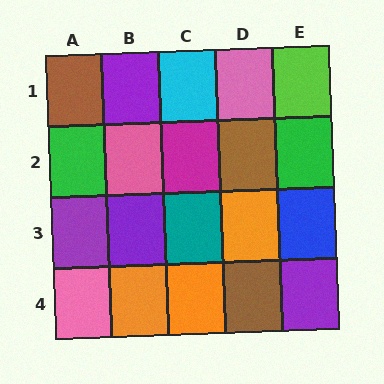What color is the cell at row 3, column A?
Purple.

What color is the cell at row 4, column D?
Brown.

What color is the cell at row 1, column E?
Lime.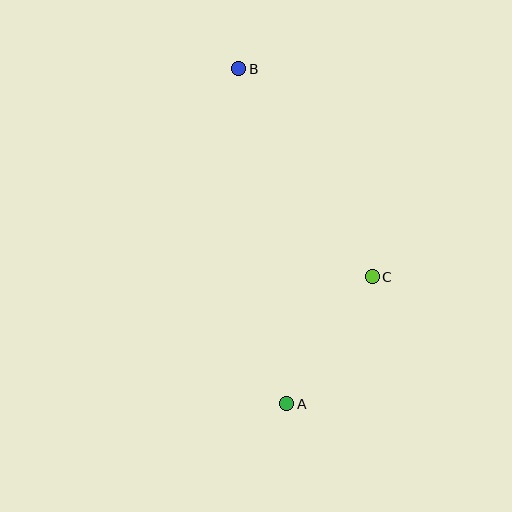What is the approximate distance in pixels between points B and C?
The distance between B and C is approximately 247 pixels.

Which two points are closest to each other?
Points A and C are closest to each other.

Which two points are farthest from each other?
Points A and B are farthest from each other.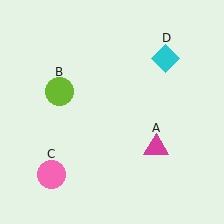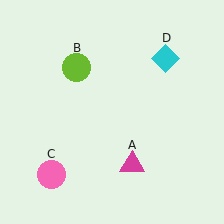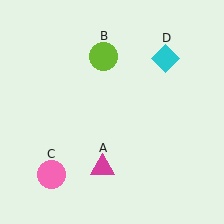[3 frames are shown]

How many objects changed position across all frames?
2 objects changed position: magenta triangle (object A), lime circle (object B).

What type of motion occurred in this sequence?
The magenta triangle (object A), lime circle (object B) rotated clockwise around the center of the scene.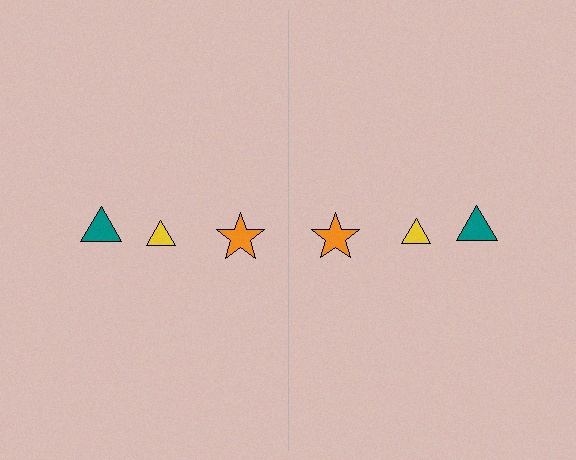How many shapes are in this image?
There are 6 shapes in this image.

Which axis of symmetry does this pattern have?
The pattern has a vertical axis of symmetry running through the center of the image.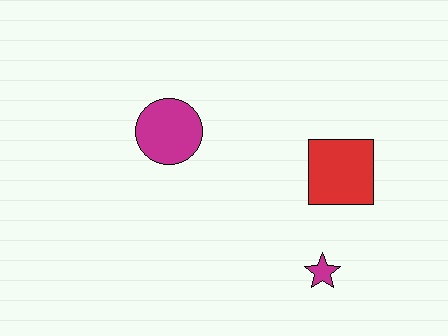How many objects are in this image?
There are 3 objects.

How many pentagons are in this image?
There are no pentagons.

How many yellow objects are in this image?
There are no yellow objects.